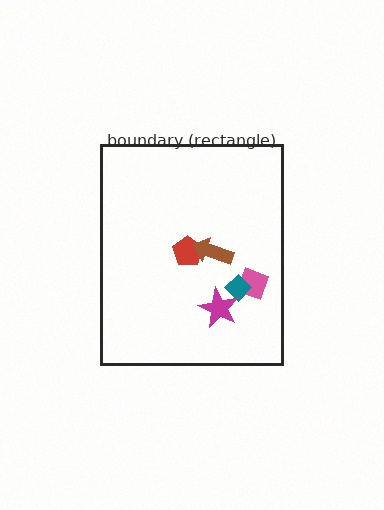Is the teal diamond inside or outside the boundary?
Inside.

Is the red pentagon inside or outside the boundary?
Inside.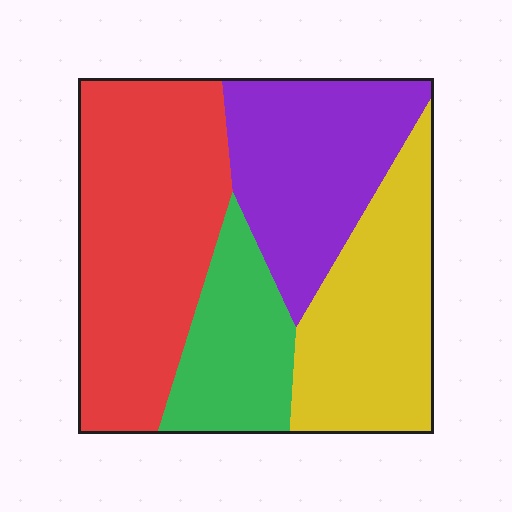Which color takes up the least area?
Green, at roughly 15%.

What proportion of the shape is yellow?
Yellow covers roughly 25% of the shape.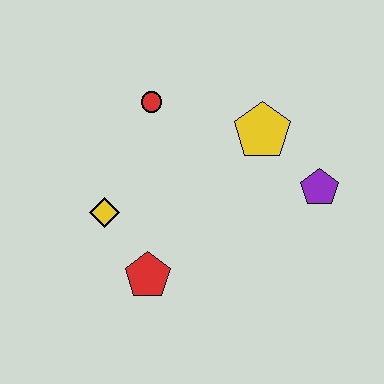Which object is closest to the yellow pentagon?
The purple pentagon is closest to the yellow pentagon.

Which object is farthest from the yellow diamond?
The purple pentagon is farthest from the yellow diamond.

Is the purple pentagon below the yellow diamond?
No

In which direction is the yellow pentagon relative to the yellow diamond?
The yellow pentagon is to the right of the yellow diamond.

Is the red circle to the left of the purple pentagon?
Yes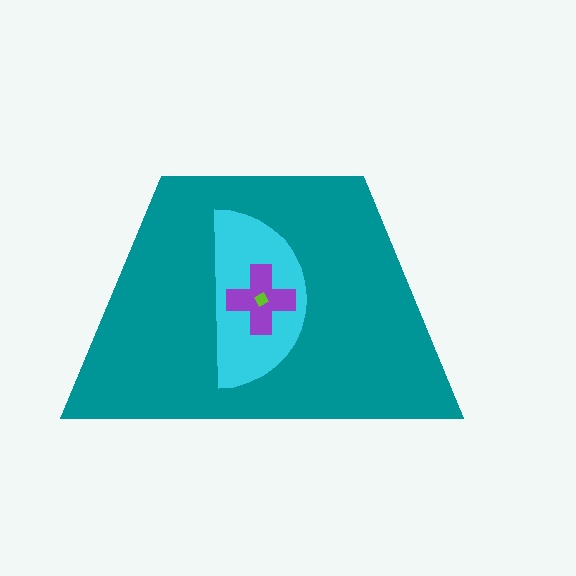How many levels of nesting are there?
4.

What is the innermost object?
The lime diamond.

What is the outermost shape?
The teal trapezoid.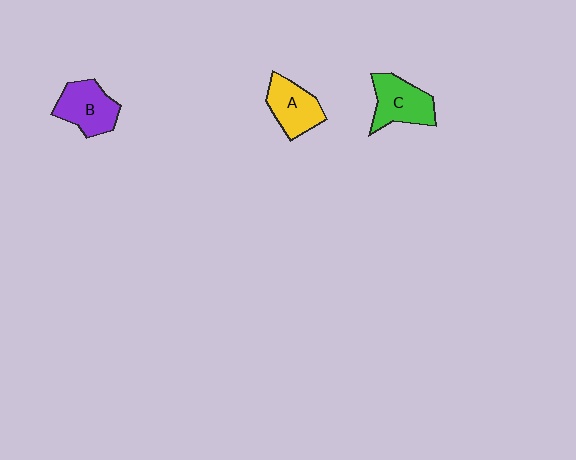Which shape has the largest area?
Shape C (green).